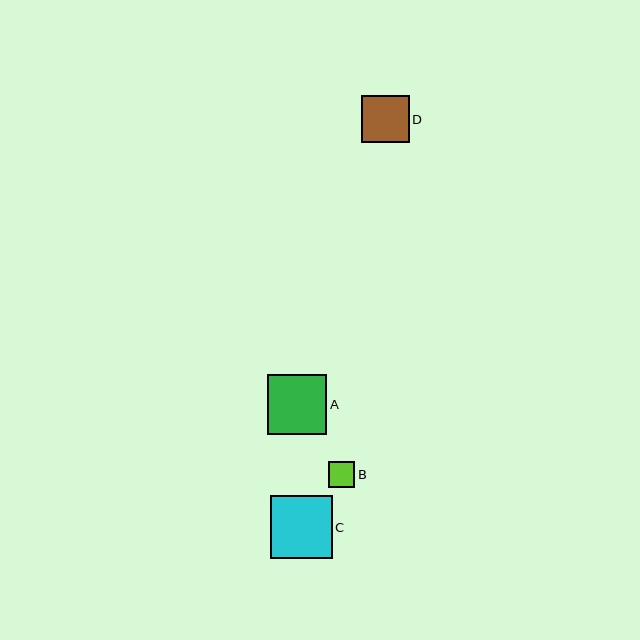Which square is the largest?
Square C is the largest with a size of approximately 62 pixels.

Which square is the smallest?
Square B is the smallest with a size of approximately 26 pixels.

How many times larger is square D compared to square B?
Square D is approximately 1.8 times the size of square B.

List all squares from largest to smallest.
From largest to smallest: C, A, D, B.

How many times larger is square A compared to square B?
Square A is approximately 2.3 times the size of square B.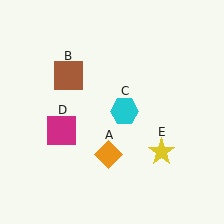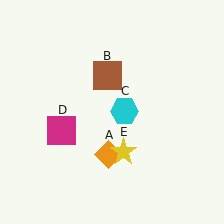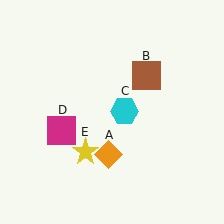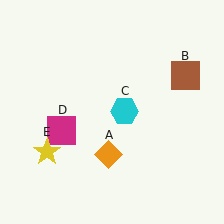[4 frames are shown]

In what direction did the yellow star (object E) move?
The yellow star (object E) moved left.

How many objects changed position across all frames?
2 objects changed position: brown square (object B), yellow star (object E).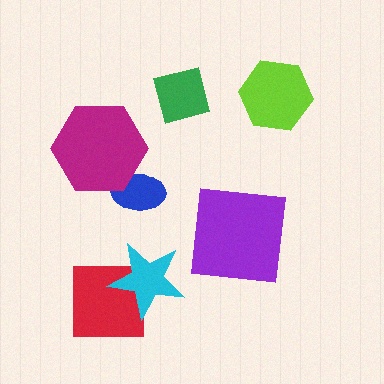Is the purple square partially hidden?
No, no other shape covers it.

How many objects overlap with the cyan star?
1 object overlaps with the cyan star.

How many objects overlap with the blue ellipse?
1 object overlaps with the blue ellipse.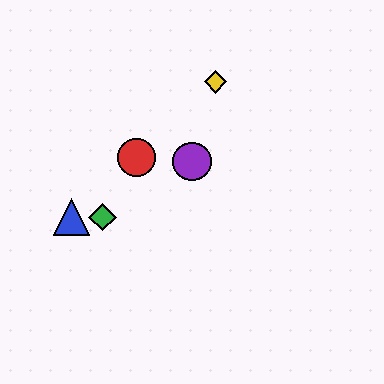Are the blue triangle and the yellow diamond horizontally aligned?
No, the blue triangle is at y≈217 and the yellow diamond is at y≈82.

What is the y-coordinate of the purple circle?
The purple circle is at y≈161.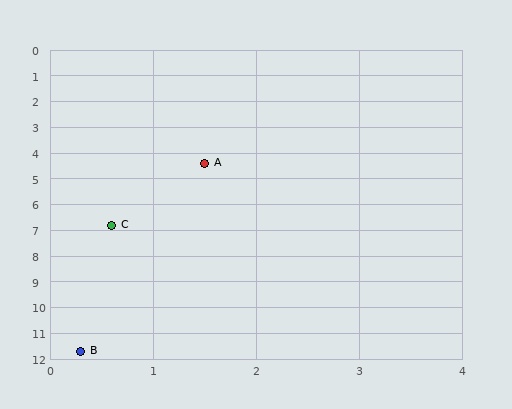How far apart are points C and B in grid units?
Points C and B are about 4.9 grid units apart.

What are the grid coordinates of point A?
Point A is at approximately (1.5, 4.4).